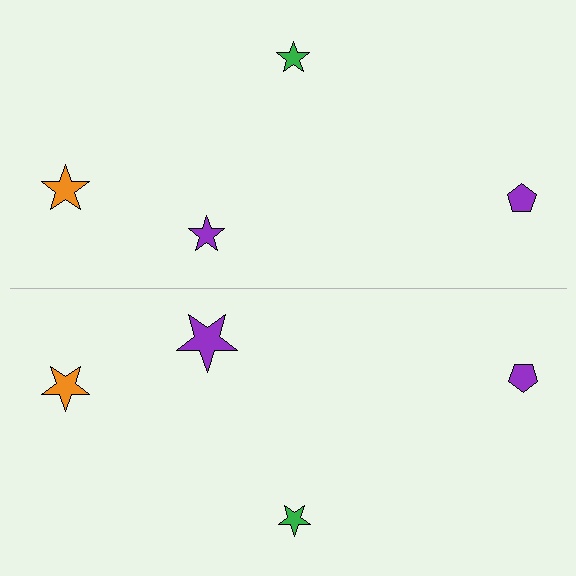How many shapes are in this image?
There are 8 shapes in this image.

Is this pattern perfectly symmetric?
No, the pattern is not perfectly symmetric. The purple star on the bottom side has a different size than its mirror counterpart.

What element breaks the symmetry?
The purple star on the bottom side has a different size than its mirror counterpart.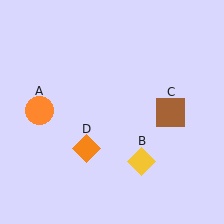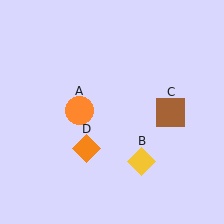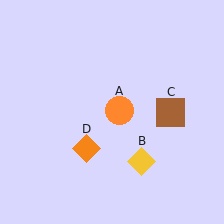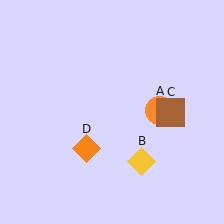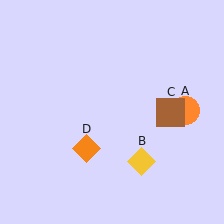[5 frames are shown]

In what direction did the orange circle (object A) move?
The orange circle (object A) moved right.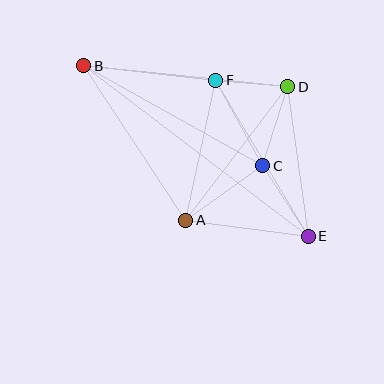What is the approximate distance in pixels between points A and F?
The distance between A and F is approximately 143 pixels.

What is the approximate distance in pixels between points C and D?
The distance between C and D is approximately 83 pixels.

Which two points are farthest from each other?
Points B and E are farthest from each other.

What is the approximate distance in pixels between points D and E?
The distance between D and E is approximately 151 pixels.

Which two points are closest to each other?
Points D and F are closest to each other.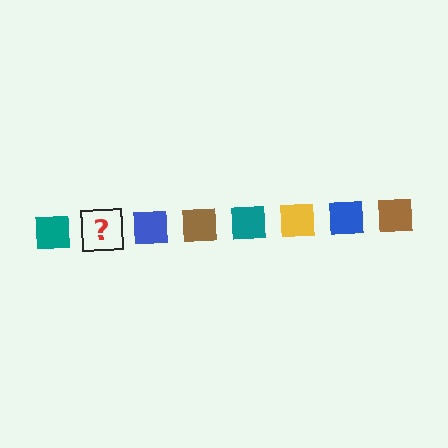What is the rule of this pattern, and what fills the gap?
The rule is that the pattern cycles through teal, yellow, blue, brown squares. The gap should be filled with a yellow square.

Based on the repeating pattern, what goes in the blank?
The blank should be a yellow square.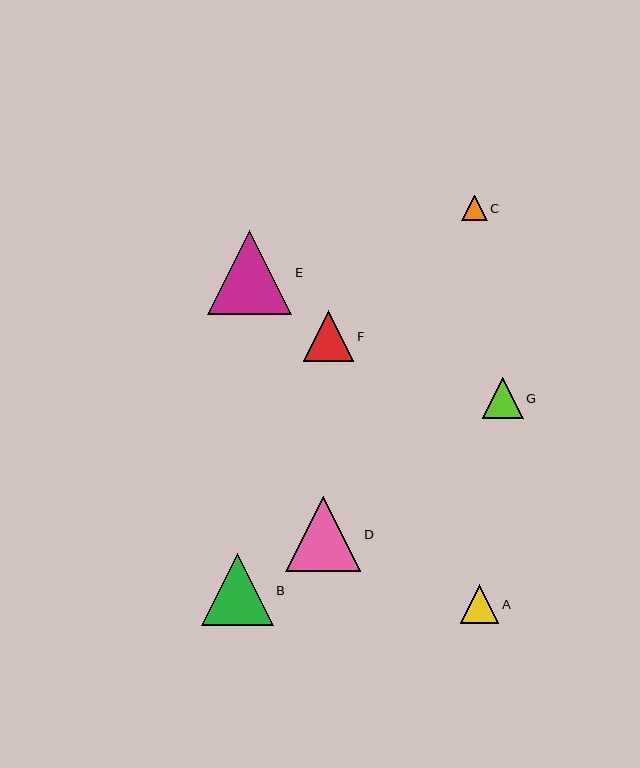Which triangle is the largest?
Triangle E is the largest with a size of approximately 84 pixels.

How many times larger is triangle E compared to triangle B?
Triangle E is approximately 1.2 times the size of triangle B.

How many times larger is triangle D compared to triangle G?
Triangle D is approximately 1.8 times the size of triangle G.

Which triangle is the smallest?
Triangle C is the smallest with a size of approximately 26 pixels.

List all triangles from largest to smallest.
From largest to smallest: E, D, B, F, G, A, C.